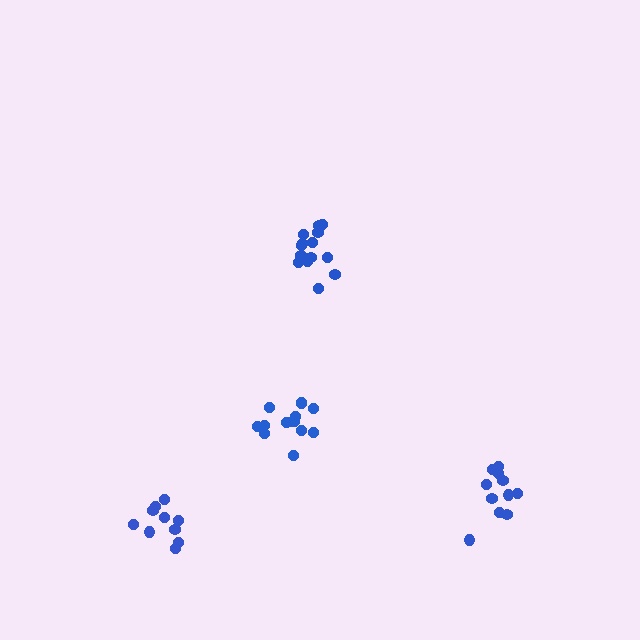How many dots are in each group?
Group 1: 14 dots, Group 2: 14 dots, Group 3: 11 dots, Group 4: 10 dots (49 total).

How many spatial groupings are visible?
There are 4 spatial groupings.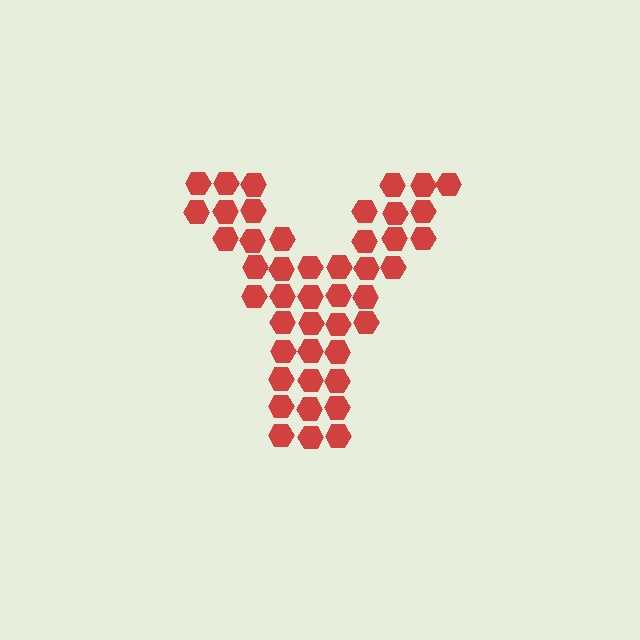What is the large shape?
The large shape is the letter Y.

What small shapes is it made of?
It is made of small hexagons.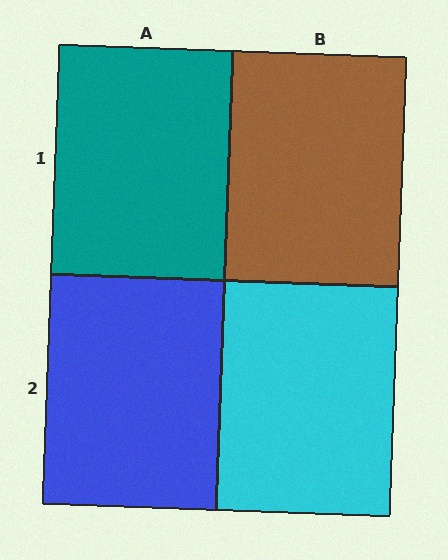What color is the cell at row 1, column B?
Brown.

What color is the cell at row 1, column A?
Teal.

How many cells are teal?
1 cell is teal.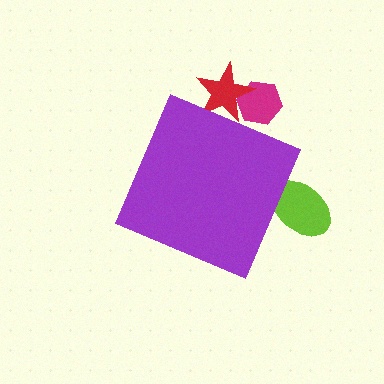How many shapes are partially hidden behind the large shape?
3 shapes are partially hidden.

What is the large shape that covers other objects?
A purple diamond.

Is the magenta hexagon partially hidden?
Yes, the magenta hexagon is partially hidden behind the purple diamond.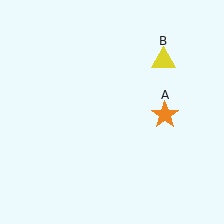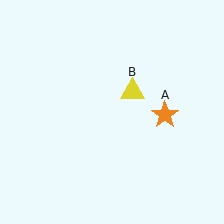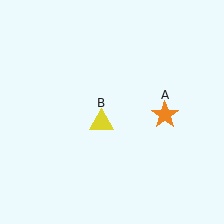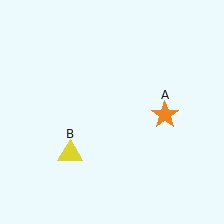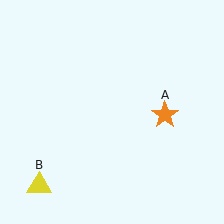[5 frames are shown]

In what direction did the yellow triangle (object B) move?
The yellow triangle (object B) moved down and to the left.